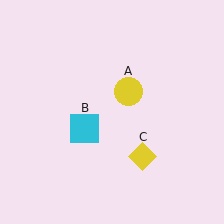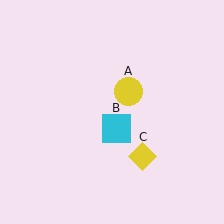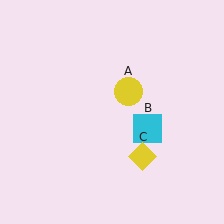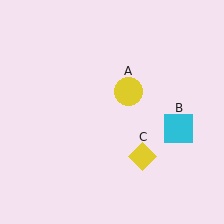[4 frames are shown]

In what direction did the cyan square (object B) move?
The cyan square (object B) moved right.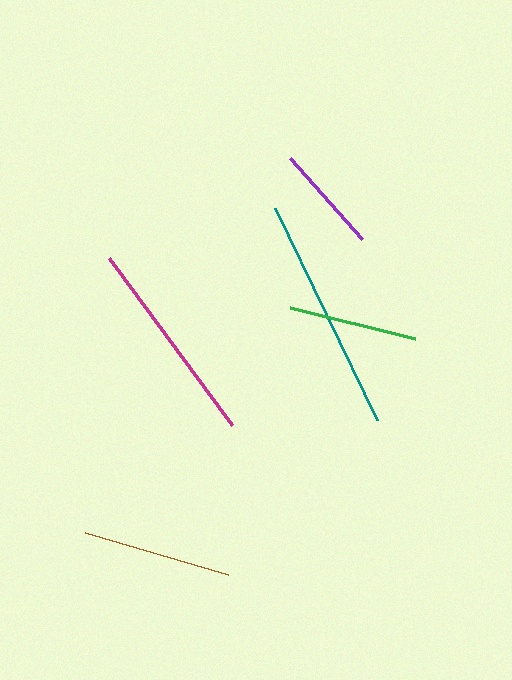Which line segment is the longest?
The teal line is the longest at approximately 235 pixels.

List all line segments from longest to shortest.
From longest to shortest: teal, magenta, brown, green, purple.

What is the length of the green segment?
The green segment is approximately 128 pixels long.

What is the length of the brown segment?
The brown segment is approximately 148 pixels long.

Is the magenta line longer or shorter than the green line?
The magenta line is longer than the green line.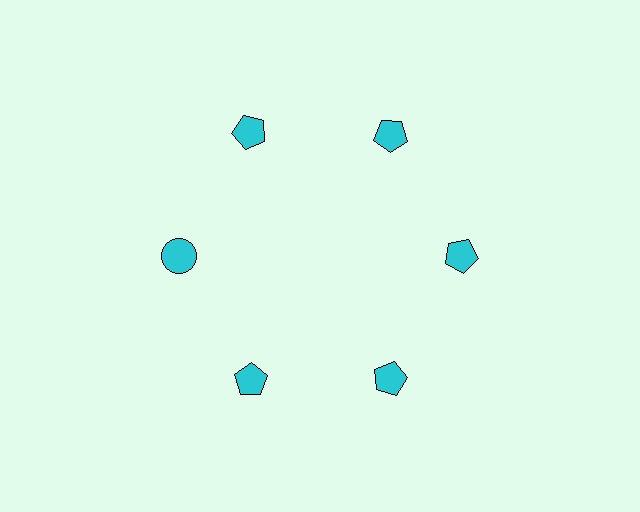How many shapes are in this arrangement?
There are 6 shapes arranged in a ring pattern.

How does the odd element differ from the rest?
It has a different shape: circle instead of pentagon.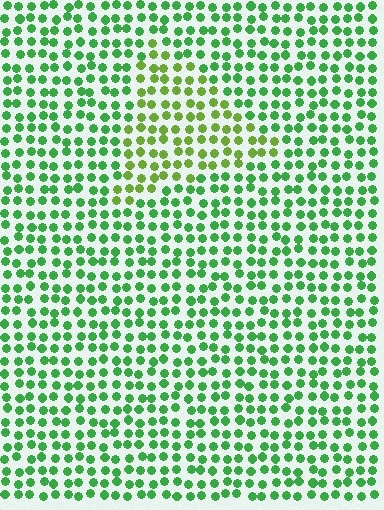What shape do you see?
I see a triangle.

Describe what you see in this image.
The image is filled with small green elements in a uniform arrangement. A triangle-shaped region is visible where the elements are tinted to a slightly different hue, forming a subtle color boundary.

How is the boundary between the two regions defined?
The boundary is defined purely by a slight shift in hue (about 35 degrees). Spacing, size, and orientation are identical on both sides.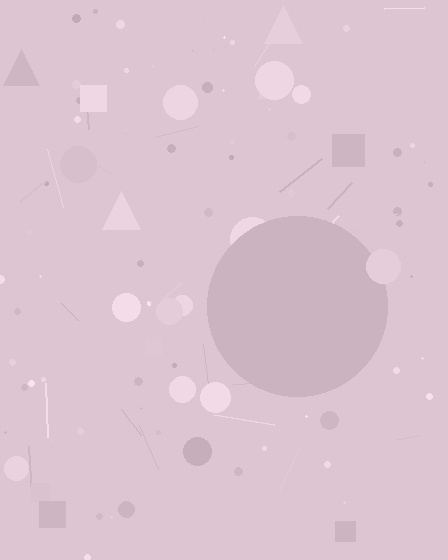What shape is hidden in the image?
A circle is hidden in the image.